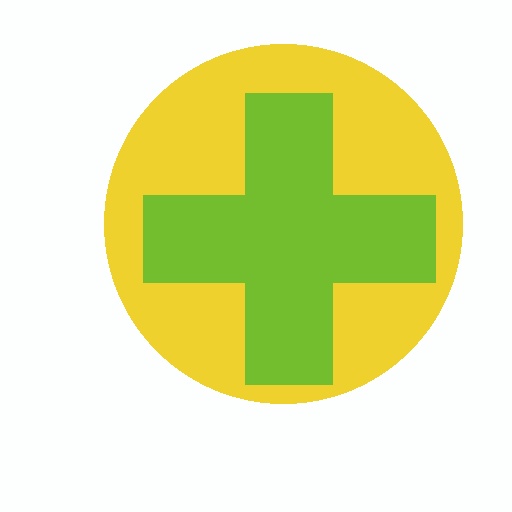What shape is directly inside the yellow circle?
The lime cross.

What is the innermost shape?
The lime cross.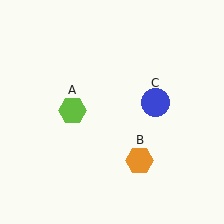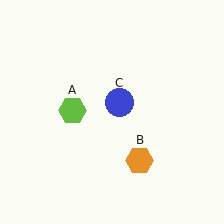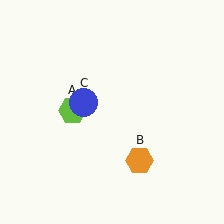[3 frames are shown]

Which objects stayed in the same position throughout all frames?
Lime hexagon (object A) and orange hexagon (object B) remained stationary.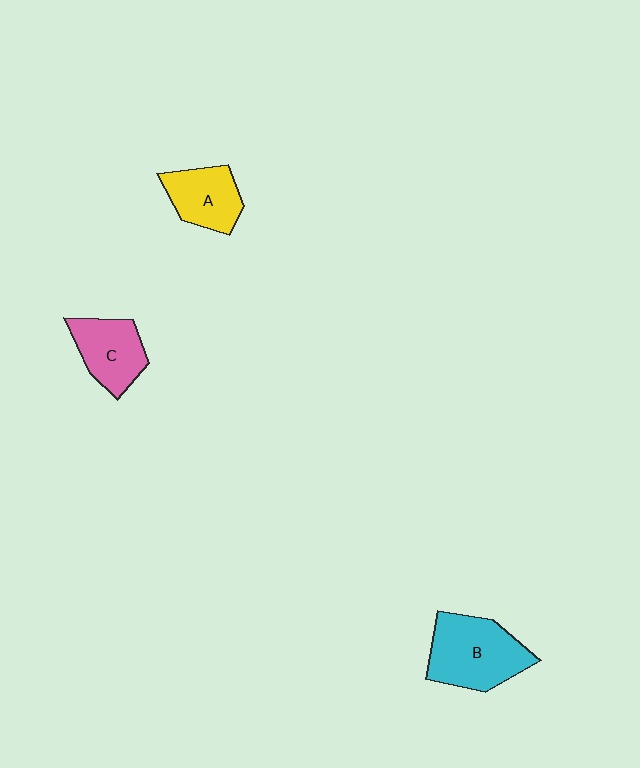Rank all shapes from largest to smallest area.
From largest to smallest: B (cyan), C (pink), A (yellow).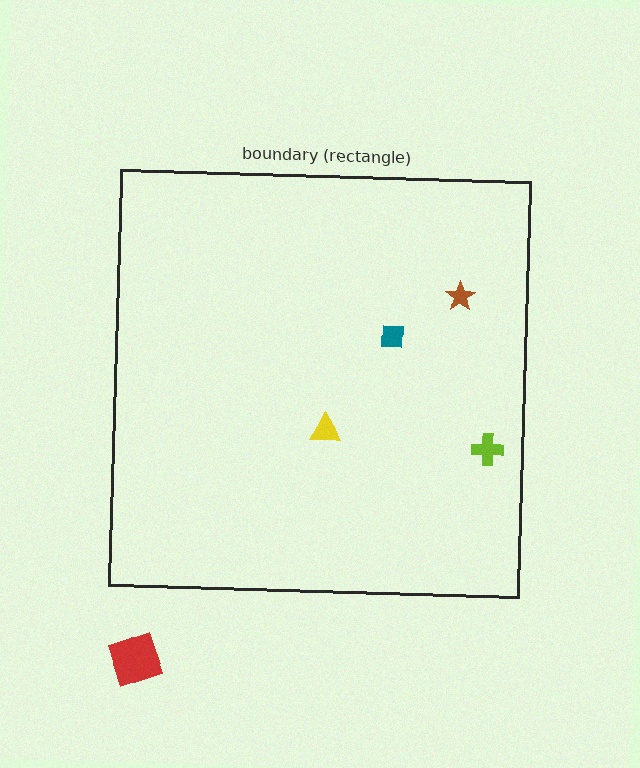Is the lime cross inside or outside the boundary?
Inside.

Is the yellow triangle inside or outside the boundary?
Inside.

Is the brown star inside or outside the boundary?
Inside.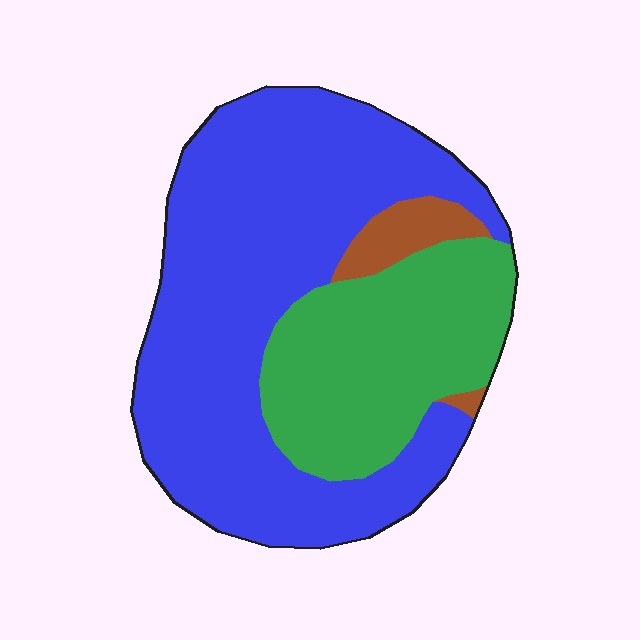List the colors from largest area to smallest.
From largest to smallest: blue, green, brown.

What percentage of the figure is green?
Green takes up about one third (1/3) of the figure.